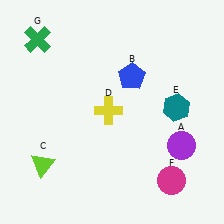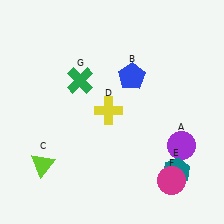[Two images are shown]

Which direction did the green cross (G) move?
The green cross (G) moved right.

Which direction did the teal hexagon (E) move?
The teal hexagon (E) moved down.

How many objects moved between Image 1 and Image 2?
2 objects moved between the two images.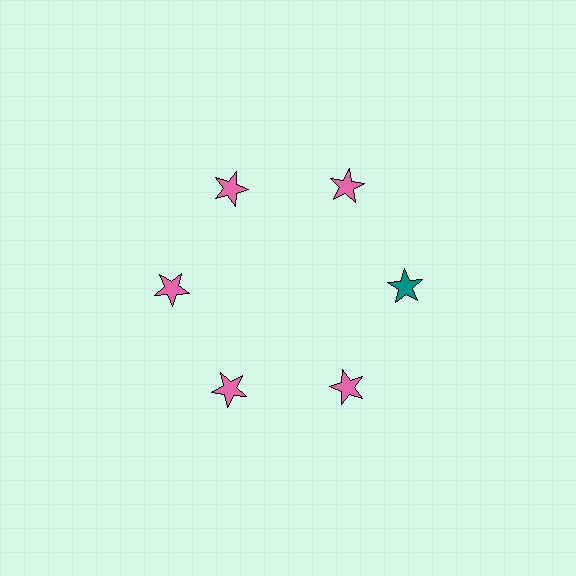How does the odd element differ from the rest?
It has a different color: teal instead of pink.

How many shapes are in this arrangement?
There are 6 shapes arranged in a ring pattern.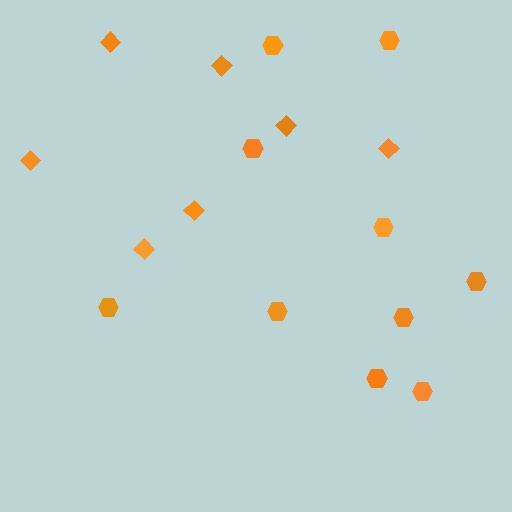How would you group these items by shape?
There are 2 groups: one group of hexagons (10) and one group of diamonds (7).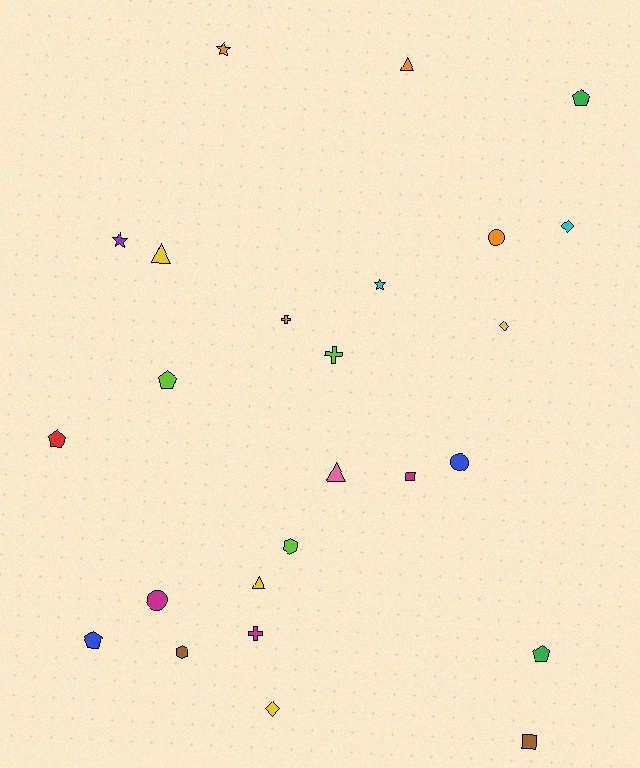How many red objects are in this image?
There is 1 red object.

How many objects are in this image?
There are 25 objects.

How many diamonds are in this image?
There are 3 diamonds.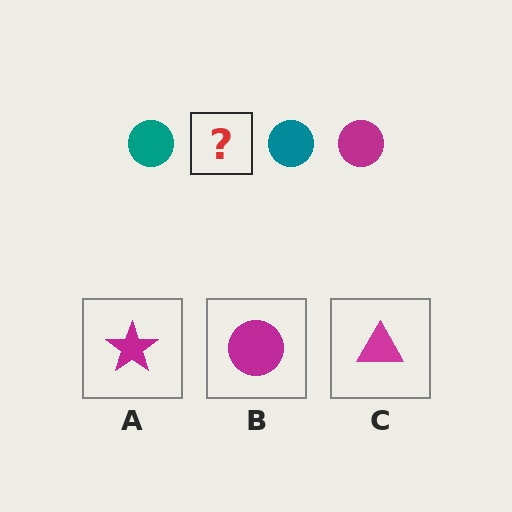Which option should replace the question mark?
Option B.